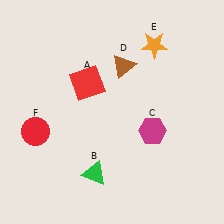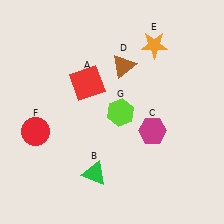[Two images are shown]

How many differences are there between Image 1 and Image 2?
There is 1 difference between the two images.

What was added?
A lime hexagon (G) was added in Image 2.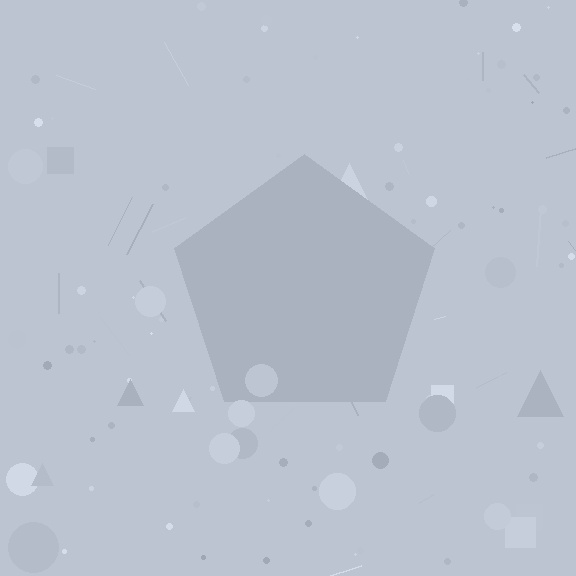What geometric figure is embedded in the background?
A pentagon is embedded in the background.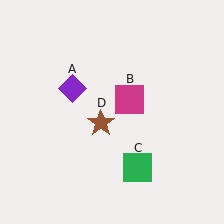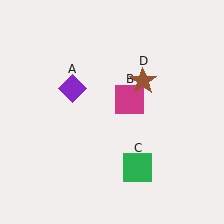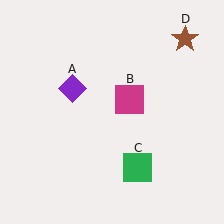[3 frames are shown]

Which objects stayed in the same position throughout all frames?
Purple diamond (object A) and magenta square (object B) and green square (object C) remained stationary.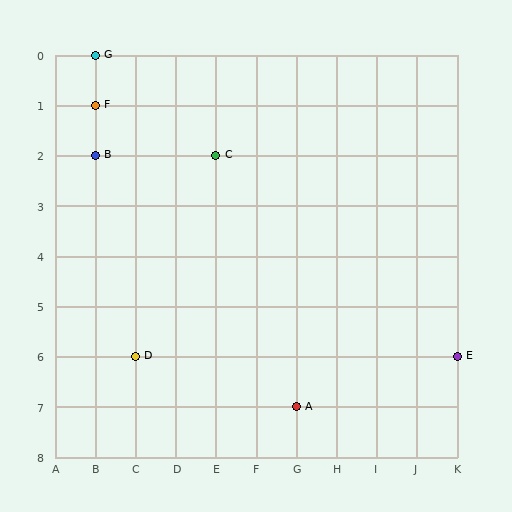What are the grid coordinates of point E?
Point E is at grid coordinates (K, 6).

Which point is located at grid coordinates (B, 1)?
Point F is at (B, 1).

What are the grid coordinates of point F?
Point F is at grid coordinates (B, 1).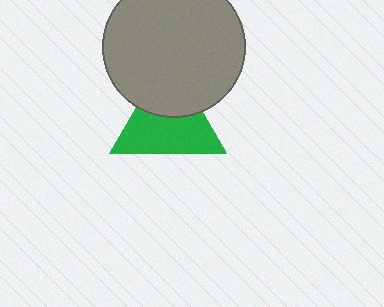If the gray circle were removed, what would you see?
You would see the complete green triangle.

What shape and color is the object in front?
The object in front is a gray circle.